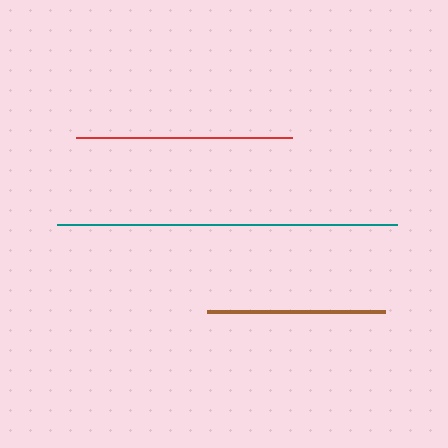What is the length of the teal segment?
The teal segment is approximately 340 pixels long.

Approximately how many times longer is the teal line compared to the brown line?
The teal line is approximately 1.9 times the length of the brown line.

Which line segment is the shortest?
The brown line is the shortest at approximately 178 pixels.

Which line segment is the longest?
The teal line is the longest at approximately 340 pixels.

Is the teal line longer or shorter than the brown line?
The teal line is longer than the brown line.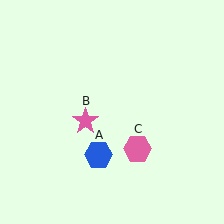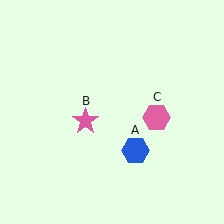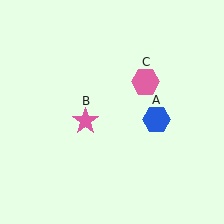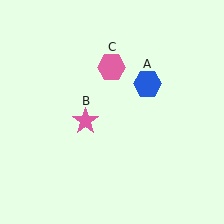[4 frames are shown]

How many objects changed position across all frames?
2 objects changed position: blue hexagon (object A), pink hexagon (object C).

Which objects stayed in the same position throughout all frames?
Pink star (object B) remained stationary.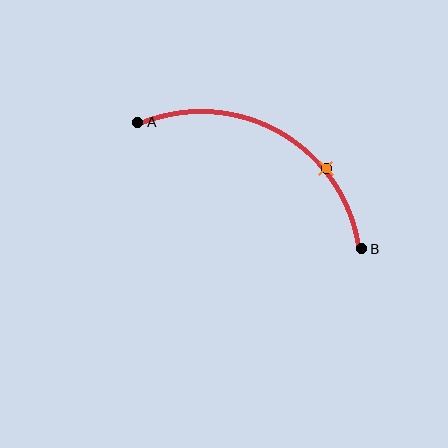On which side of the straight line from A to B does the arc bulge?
The arc bulges above the straight line connecting A and B.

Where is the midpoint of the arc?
The arc midpoint is the point on the curve farthest from the straight line joining A and B. It sits above that line.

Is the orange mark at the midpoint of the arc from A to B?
No. The orange mark lies on the arc but is closer to endpoint B. The arc midpoint would be at the point on the curve equidistant along the arc from both A and B.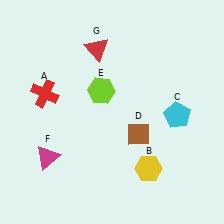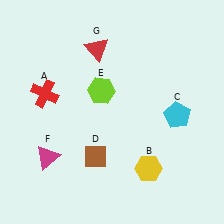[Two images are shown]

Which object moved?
The brown diamond (D) moved left.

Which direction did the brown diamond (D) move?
The brown diamond (D) moved left.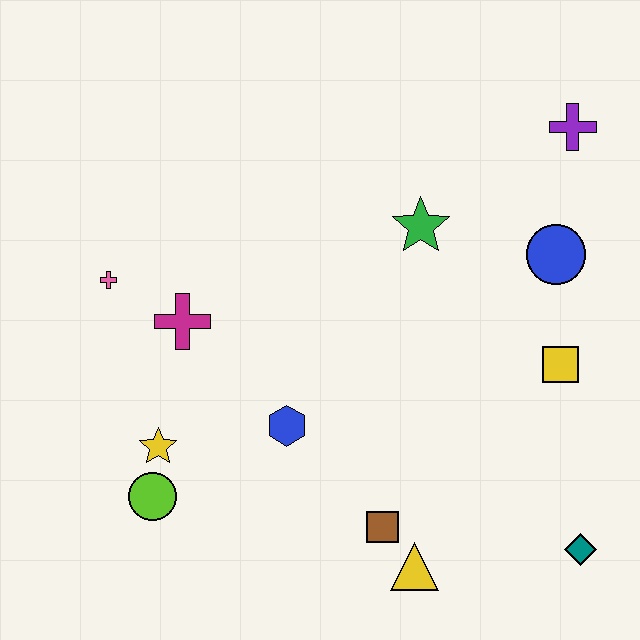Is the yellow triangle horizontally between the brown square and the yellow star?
No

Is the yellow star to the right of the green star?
No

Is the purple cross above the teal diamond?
Yes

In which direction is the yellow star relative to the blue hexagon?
The yellow star is to the left of the blue hexagon.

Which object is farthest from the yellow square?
The pink cross is farthest from the yellow square.